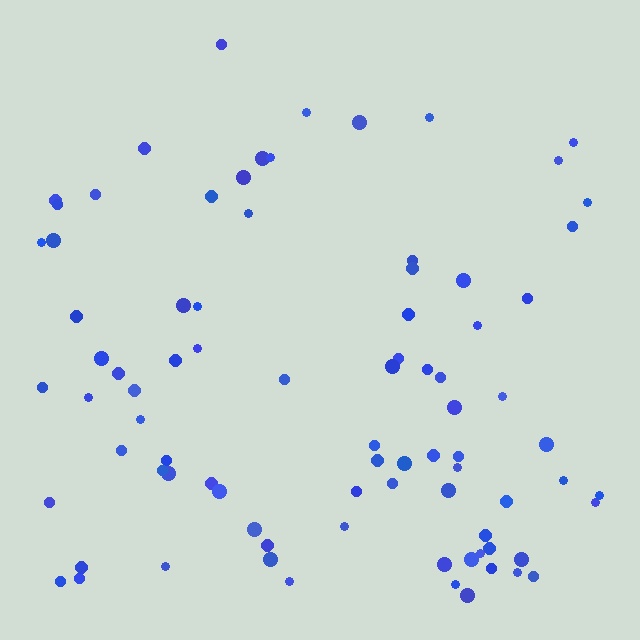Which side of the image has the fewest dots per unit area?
The top.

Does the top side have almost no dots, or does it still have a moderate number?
Still a moderate number, just noticeably fewer than the bottom.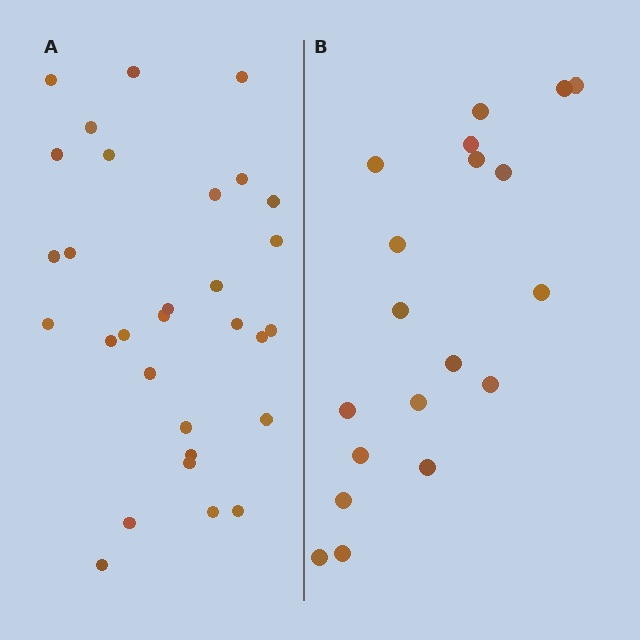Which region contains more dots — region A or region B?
Region A (the left region) has more dots.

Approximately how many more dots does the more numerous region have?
Region A has roughly 12 or so more dots than region B.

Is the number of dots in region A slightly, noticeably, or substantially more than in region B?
Region A has substantially more. The ratio is roughly 1.6 to 1.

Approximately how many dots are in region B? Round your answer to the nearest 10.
About 20 dots. (The exact count is 19, which rounds to 20.)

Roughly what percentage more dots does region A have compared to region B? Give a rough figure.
About 60% more.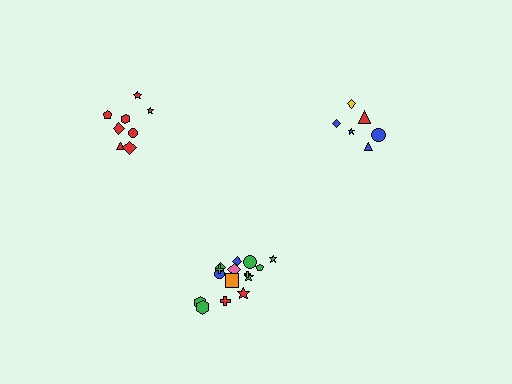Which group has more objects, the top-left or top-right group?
The top-left group.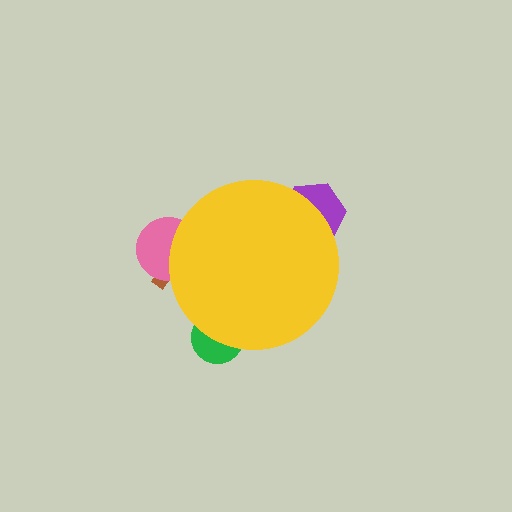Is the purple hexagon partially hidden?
Yes, the purple hexagon is partially hidden behind the yellow circle.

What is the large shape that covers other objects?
A yellow circle.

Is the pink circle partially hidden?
Yes, the pink circle is partially hidden behind the yellow circle.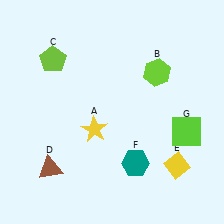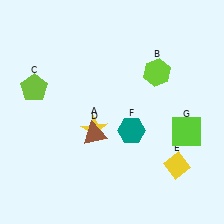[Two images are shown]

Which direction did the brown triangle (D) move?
The brown triangle (D) moved right.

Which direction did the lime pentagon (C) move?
The lime pentagon (C) moved down.